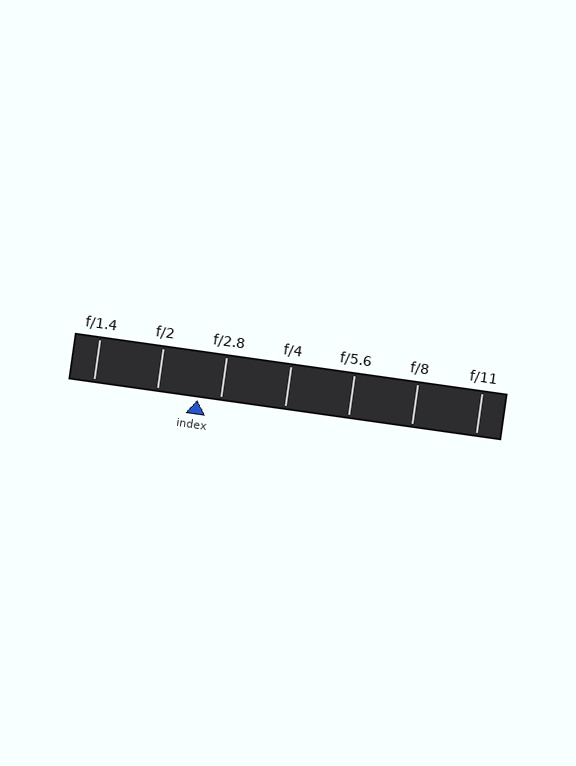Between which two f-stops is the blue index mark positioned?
The index mark is between f/2 and f/2.8.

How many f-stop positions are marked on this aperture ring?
There are 7 f-stop positions marked.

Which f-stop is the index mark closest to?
The index mark is closest to f/2.8.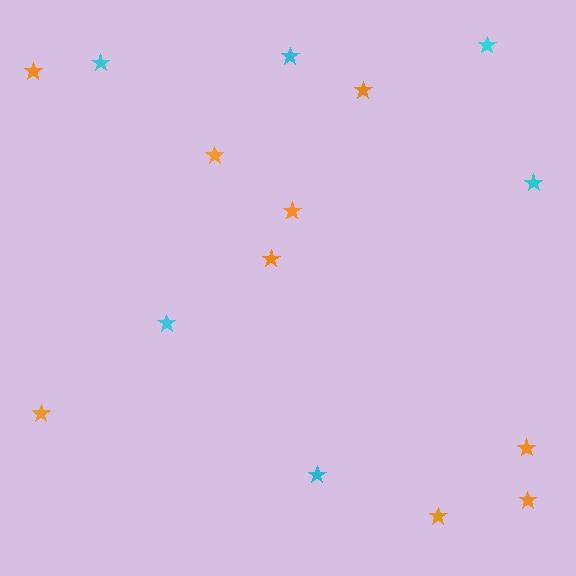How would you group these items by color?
There are 2 groups: one group of cyan stars (6) and one group of orange stars (9).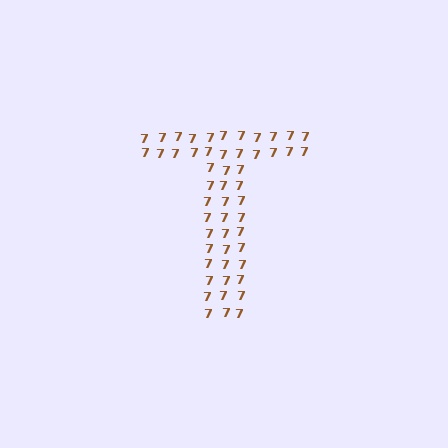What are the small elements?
The small elements are digit 7's.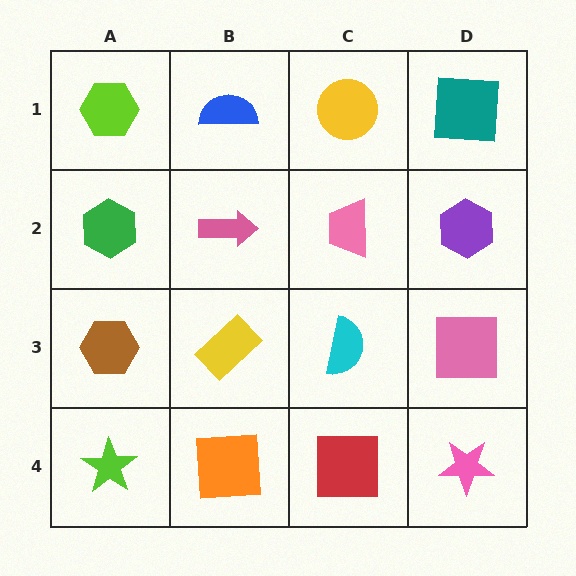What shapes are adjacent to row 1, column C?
A pink trapezoid (row 2, column C), a blue semicircle (row 1, column B), a teal square (row 1, column D).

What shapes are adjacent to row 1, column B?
A pink arrow (row 2, column B), a lime hexagon (row 1, column A), a yellow circle (row 1, column C).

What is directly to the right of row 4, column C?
A pink star.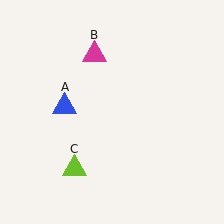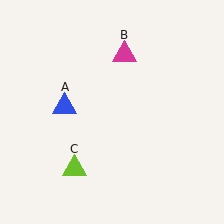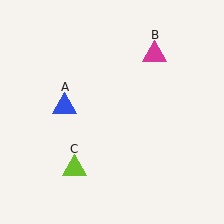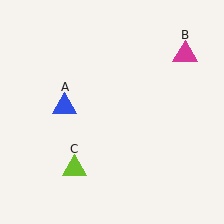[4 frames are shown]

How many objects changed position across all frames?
1 object changed position: magenta triangle (object B).